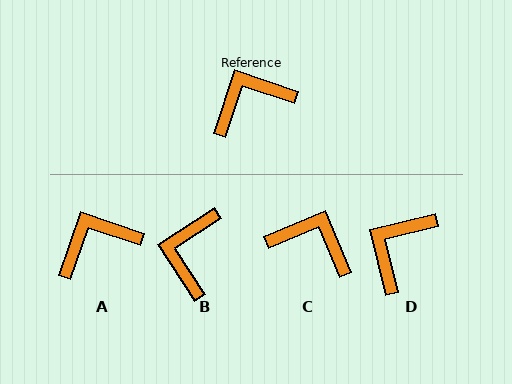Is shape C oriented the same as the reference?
No, it is off by about 48 degrees.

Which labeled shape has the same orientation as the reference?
A.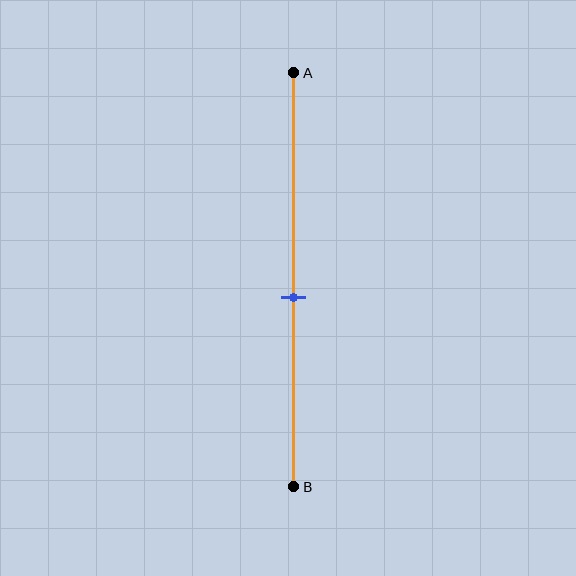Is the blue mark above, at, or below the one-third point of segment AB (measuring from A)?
The blue mark is below the one-third point of segment AB.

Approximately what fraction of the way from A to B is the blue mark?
The blue mark is approximately 55% of the way from A to B.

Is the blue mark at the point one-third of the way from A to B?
No, the mark is at about 55% from A, not at the 33% one-third point.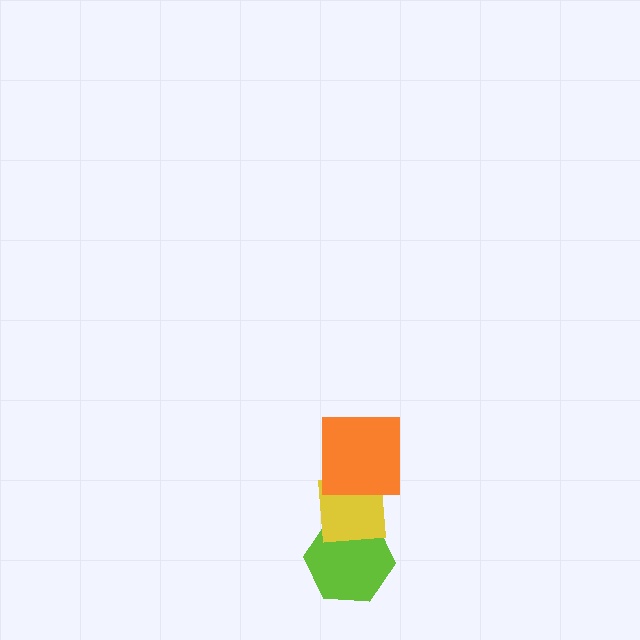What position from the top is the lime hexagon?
The lime hexagon is 3rd from the top.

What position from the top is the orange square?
The orange square is 1st from the top.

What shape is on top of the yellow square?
The orange square is on top of the yellow square.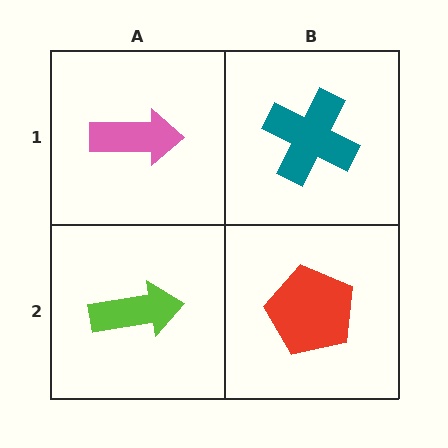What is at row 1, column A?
A pink arrow.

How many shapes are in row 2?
2 shapes.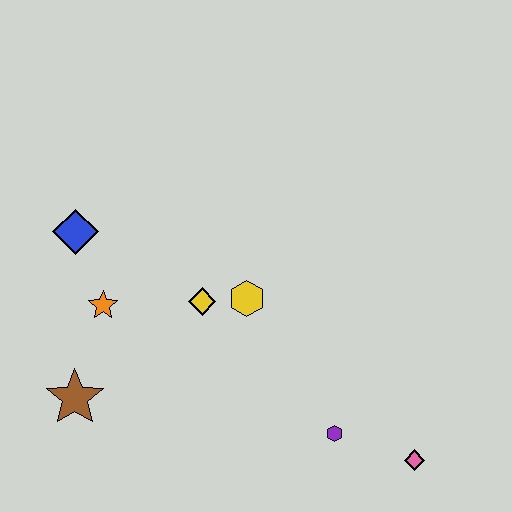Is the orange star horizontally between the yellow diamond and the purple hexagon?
No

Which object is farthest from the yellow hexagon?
The pink diamond is farthest from the yellow hexagon.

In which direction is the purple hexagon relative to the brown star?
The purple hexagon is to the right of the brown star.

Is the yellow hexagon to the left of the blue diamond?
No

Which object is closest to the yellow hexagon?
The yellow diamond is closest to the yellow hexagon.